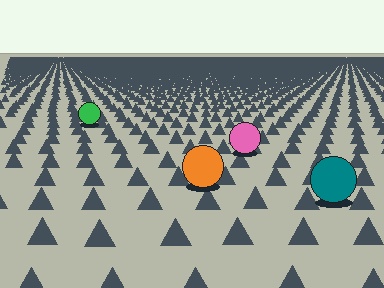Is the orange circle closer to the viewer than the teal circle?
No. The teal circle is closer — you can tell from the texture gradient: the ground texture is coarser near it.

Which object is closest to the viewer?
The teal circle is closest. The texture marks near it are larger and more spread out.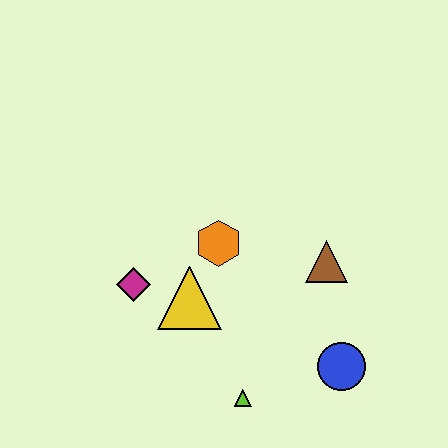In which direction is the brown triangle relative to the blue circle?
The brown triangle is above the blue circle.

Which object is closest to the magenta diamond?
The yellow triangle is closest to the magenta diamond.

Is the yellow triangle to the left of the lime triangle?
Yes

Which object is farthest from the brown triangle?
The magenta diamond is farthest from the brown triangle.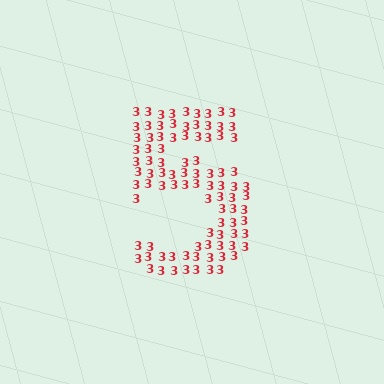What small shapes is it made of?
It is made of small digit 3's.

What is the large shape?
The large shape is the digit 5.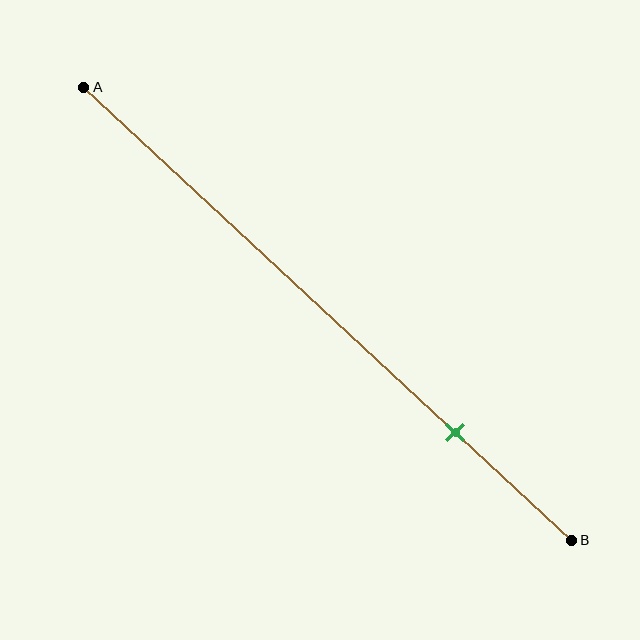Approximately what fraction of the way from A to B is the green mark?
The green mark is approximately 75% of the way from A to B.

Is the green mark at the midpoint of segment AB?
No, the mark is at about 75% from A, not at the 50% midpoint.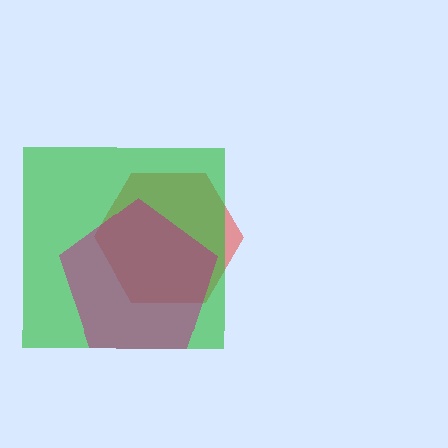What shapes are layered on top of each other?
The layered shapes are: a red hexagon, a green square, a magenta pentagon.